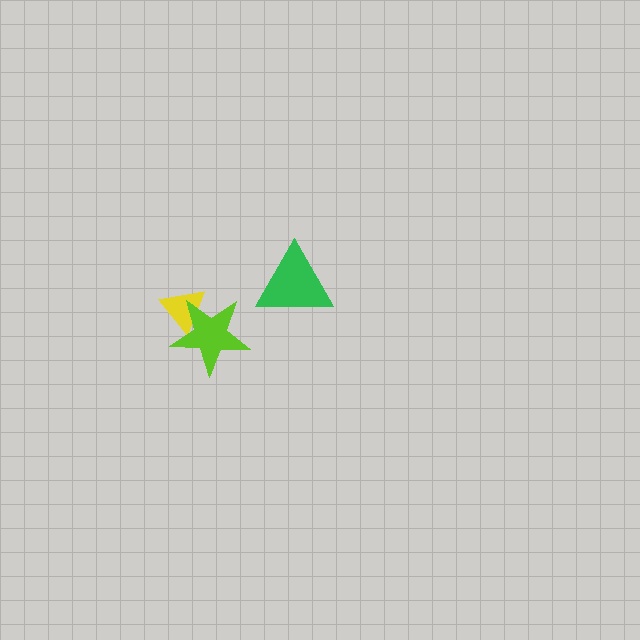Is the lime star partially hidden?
No, no other shape covers it.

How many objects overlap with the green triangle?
0 objects overlap with the green triangle.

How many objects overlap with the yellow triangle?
1 object overlaps with the yellow triangle.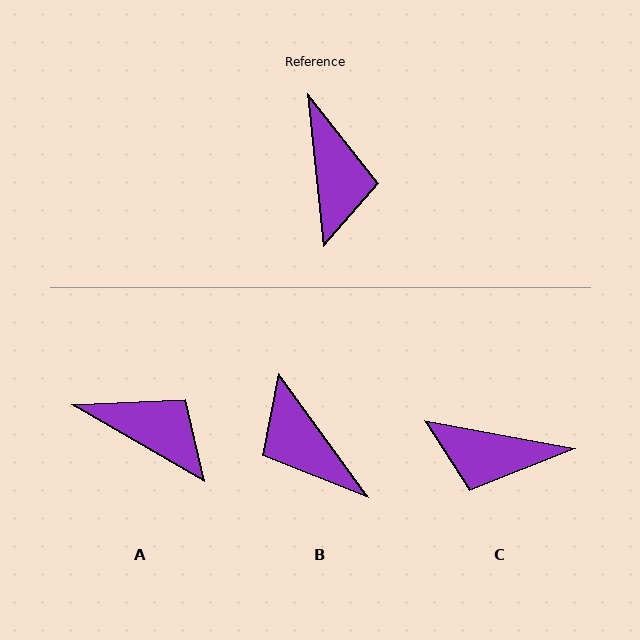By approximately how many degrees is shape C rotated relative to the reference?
Approximately 107 degrees clockwise.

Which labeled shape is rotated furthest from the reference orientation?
B, about 150 degrees away.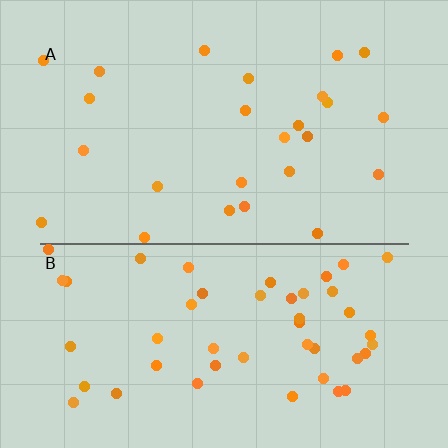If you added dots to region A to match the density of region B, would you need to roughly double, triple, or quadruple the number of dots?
Approximately double.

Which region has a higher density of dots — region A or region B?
B (the bottom).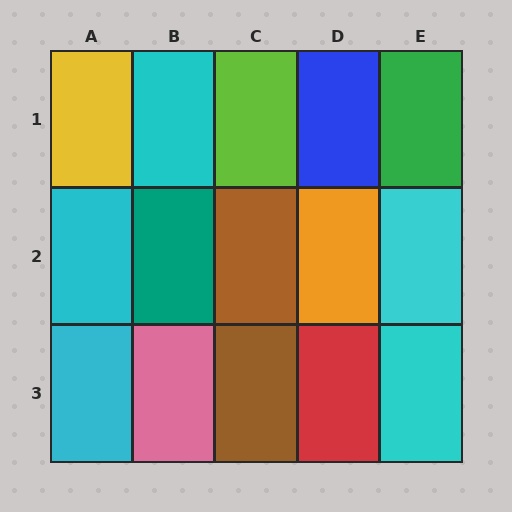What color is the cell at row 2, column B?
Teal.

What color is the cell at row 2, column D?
Orange.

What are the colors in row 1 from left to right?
Yellow, cyan, lime, blue, green.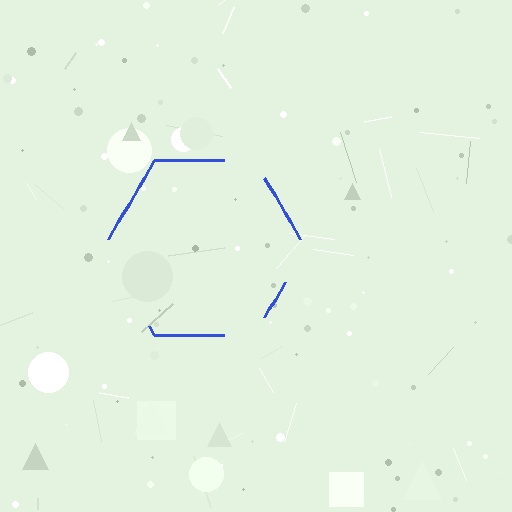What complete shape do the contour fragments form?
The contour fragments form a hexagon.